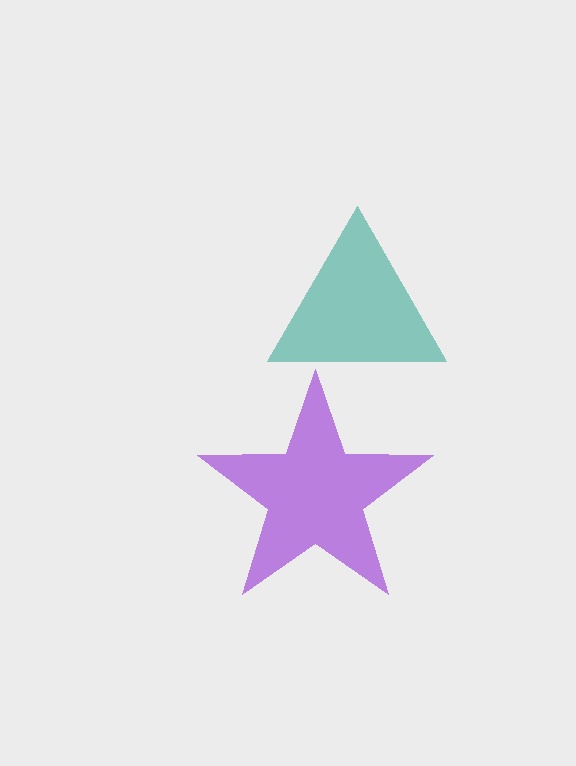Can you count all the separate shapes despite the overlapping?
Yes, there are 2 separate shapes.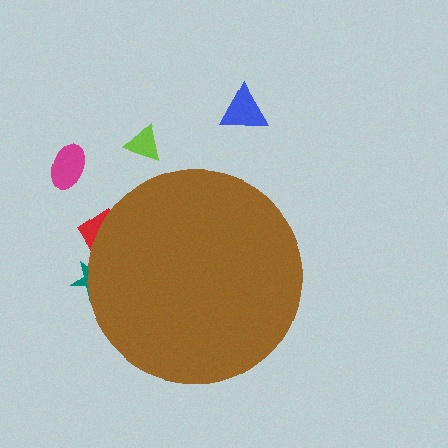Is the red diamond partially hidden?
Yes, the red diamond is partially hidden behind the brown circle.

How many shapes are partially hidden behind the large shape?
2 shapes are partially hidden.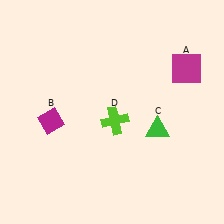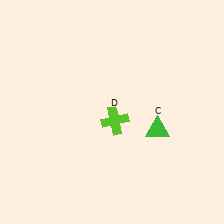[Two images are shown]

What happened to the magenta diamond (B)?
The magenta diamond (B) was removed in Image 2. It was in the bottom-left area of Image 1.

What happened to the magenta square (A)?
The magenta square (A) was removed in Image 2. It was in the top-right area of Image 1.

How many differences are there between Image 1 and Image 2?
There are 2 differences between the two images.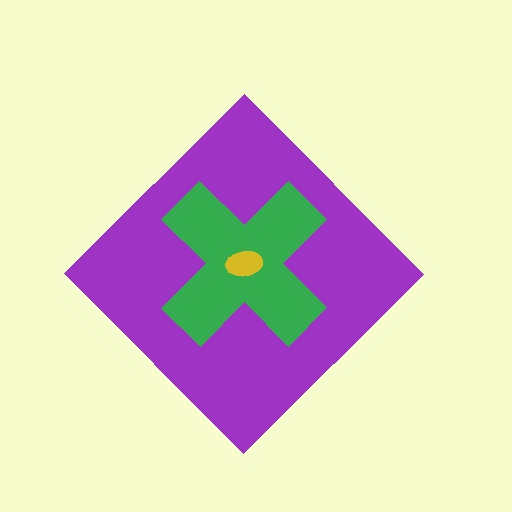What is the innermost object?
The yellow ellipse.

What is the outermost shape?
The purple diamond.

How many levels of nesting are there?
3.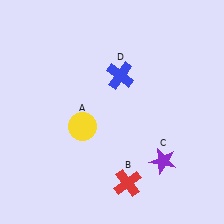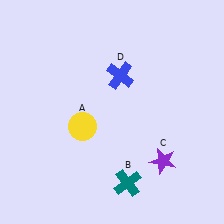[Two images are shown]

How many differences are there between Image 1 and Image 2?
There is 1 difference between the two images.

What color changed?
The cross (B) changed from red in Image 1 to teal in Image 2.